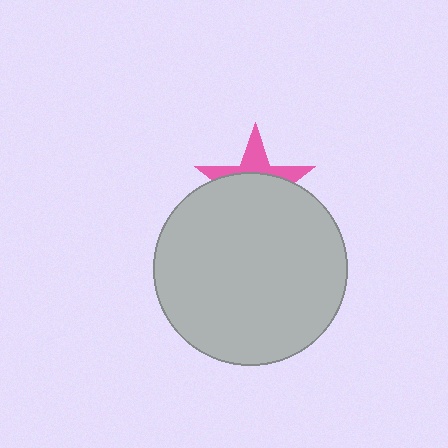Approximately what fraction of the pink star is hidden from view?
Roughly 64% of the pink star is hidden behind the light gray circle.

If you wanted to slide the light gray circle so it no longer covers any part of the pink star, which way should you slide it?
Slide it down — that is the most direct way to separate the two shapes.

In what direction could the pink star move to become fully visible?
The pink star could move up. That would shift it out from behind the light gray circle entirely.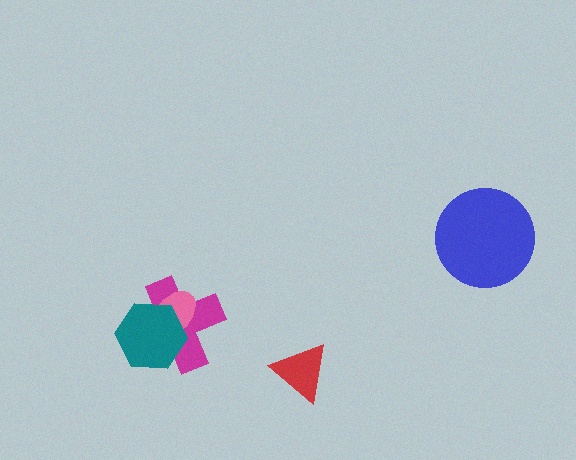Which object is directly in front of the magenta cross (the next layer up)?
The pink ellipse is directly in front of the magenta cross.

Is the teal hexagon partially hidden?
No, no other shape covers it.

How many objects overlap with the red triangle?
0 objects overlap with the red triangle.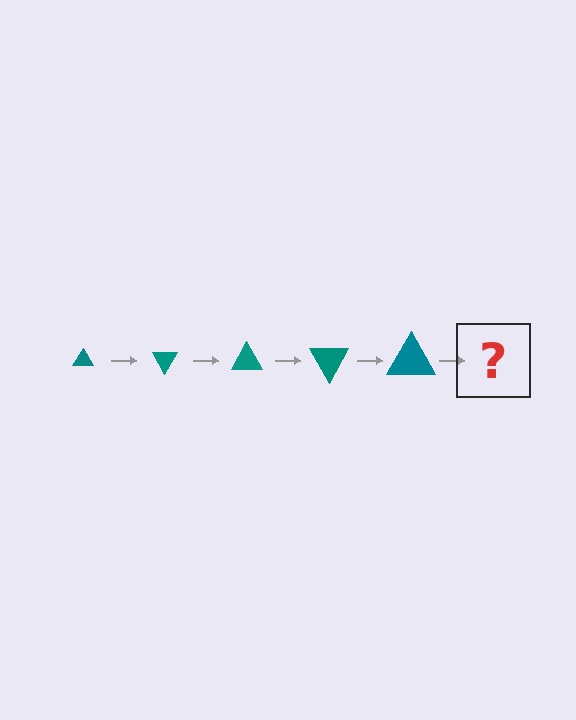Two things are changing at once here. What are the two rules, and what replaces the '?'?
The two rules are that the triangle grows larger each step and it rotates 60 degrees each step. The '?' should be a triangle, larger than the previous one and rotated 300 degrees from the start.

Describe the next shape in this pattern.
It should be a triangle, larger than the previous one and rotated 300 degrees from the start.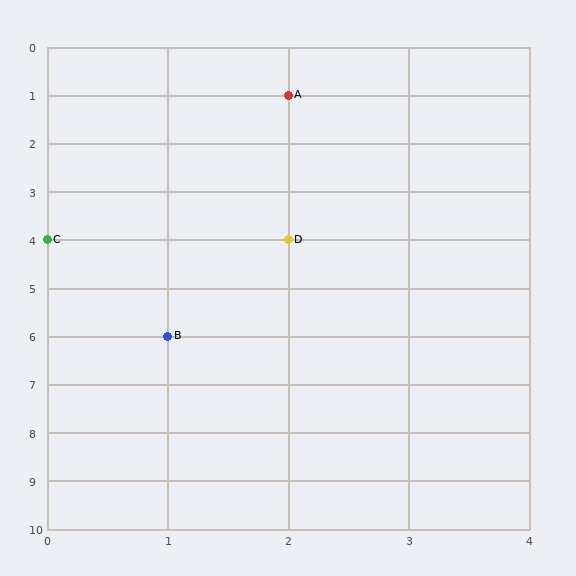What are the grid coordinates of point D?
Point D is at grid coordinates (2, 4).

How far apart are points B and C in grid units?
Points B and C are 1 column and 2 rows apart (about 2.2 grid units diagonally).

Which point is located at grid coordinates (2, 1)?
Point A is at (2, 1).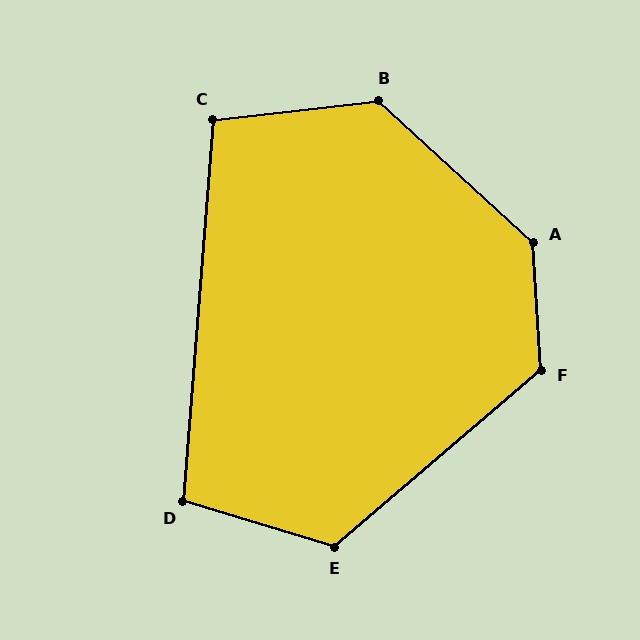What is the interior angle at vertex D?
Approximately 102 degrees (obtuse).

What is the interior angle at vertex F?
Approximately 127 degrees (obtuse).